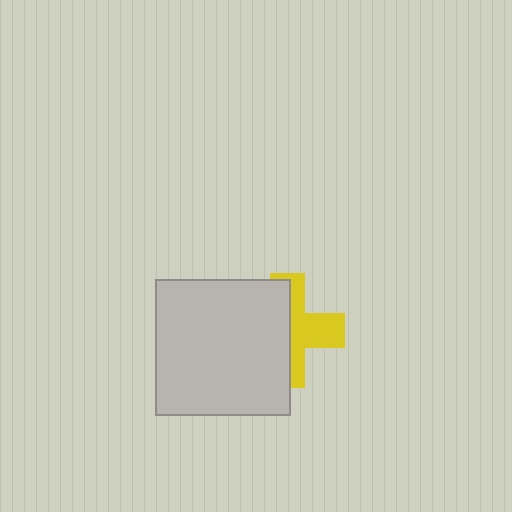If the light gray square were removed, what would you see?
You would see the complete yellow cross.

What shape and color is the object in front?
The object in front is a light gray square.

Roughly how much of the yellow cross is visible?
About half of it is visible (roughly 45%).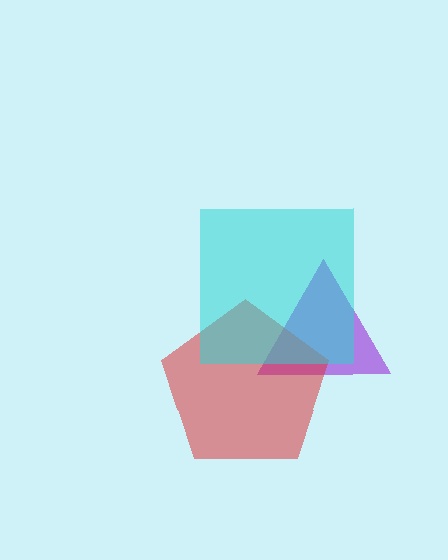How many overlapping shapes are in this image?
There are 3 overlapping shapes in the image.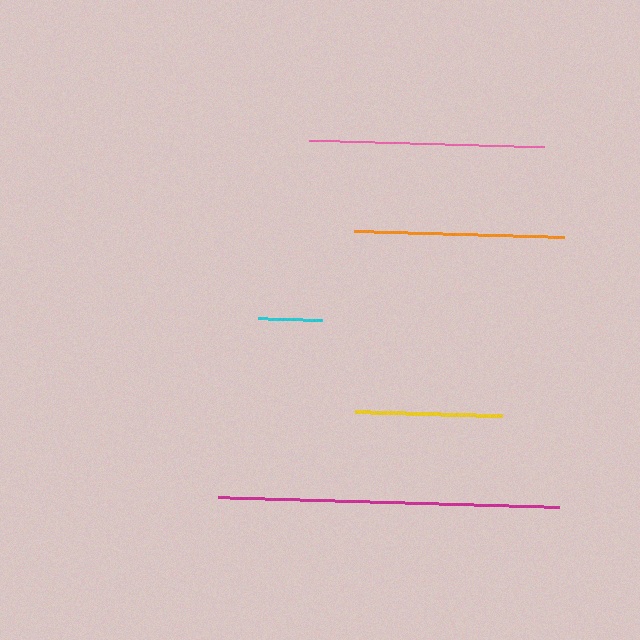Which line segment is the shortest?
The cyan line is the shortest at approximately 64 pixels.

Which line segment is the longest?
The magenta line is the longest at approximately 341 pixels.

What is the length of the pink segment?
The pink segment is approximately 235 pixels long.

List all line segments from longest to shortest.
From longest to shortest: magenta, pink, orange, yellow, cyan.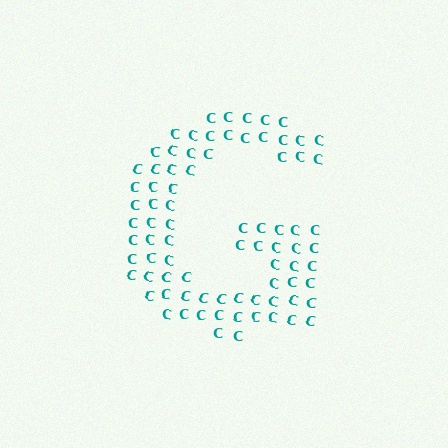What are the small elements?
The small elements are letter C's.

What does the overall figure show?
The overall figure shows the letter G.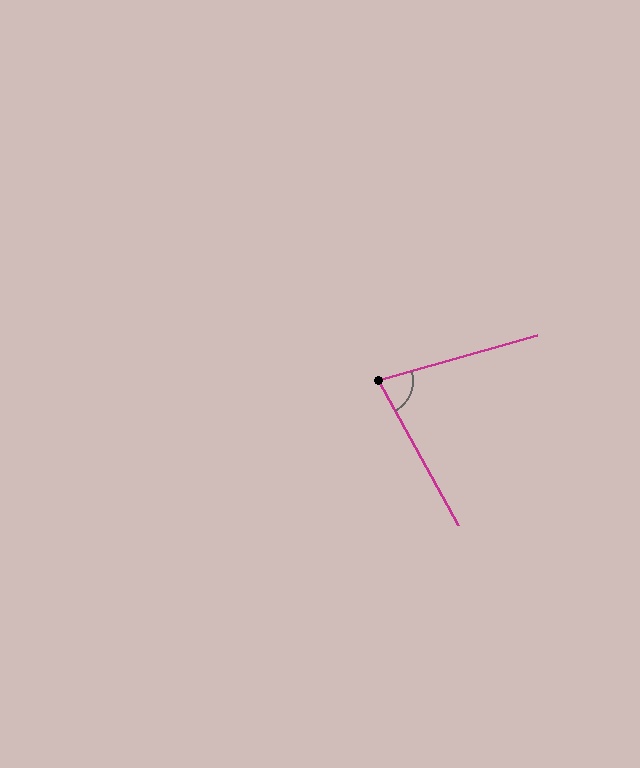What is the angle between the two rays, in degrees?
Approximately 77 degrees.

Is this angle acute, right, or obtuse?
It is acute.